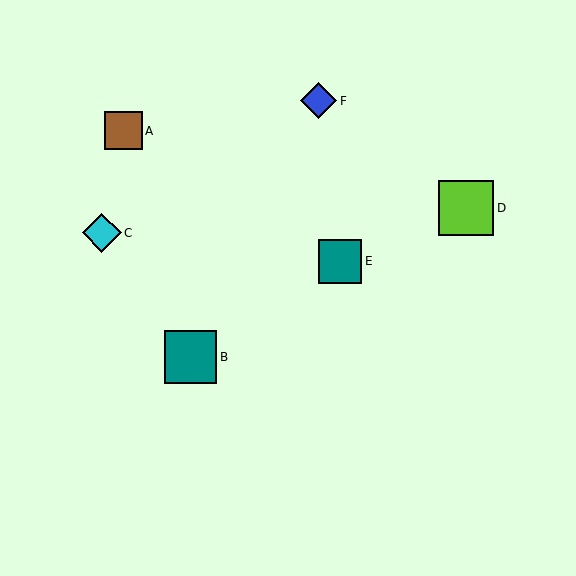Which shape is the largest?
The lime square (labeled D) is the largest.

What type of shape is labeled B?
Shape B is a teal square.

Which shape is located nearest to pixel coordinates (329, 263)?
The teal square (labeled E) at (340, 261) is nearest to that location.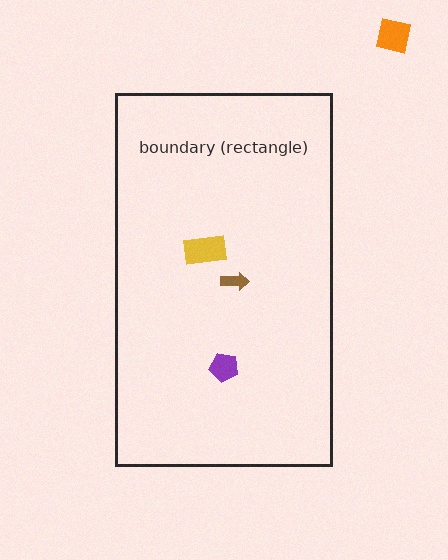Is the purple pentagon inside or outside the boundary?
Inside.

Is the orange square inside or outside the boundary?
Outside.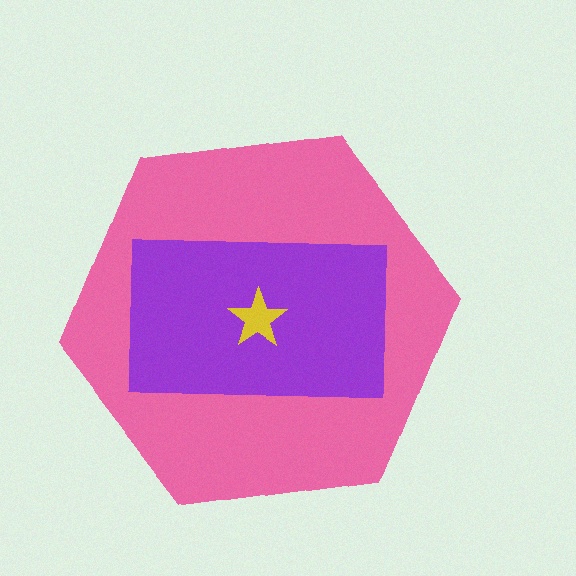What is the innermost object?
The yellow star.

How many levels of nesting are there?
3.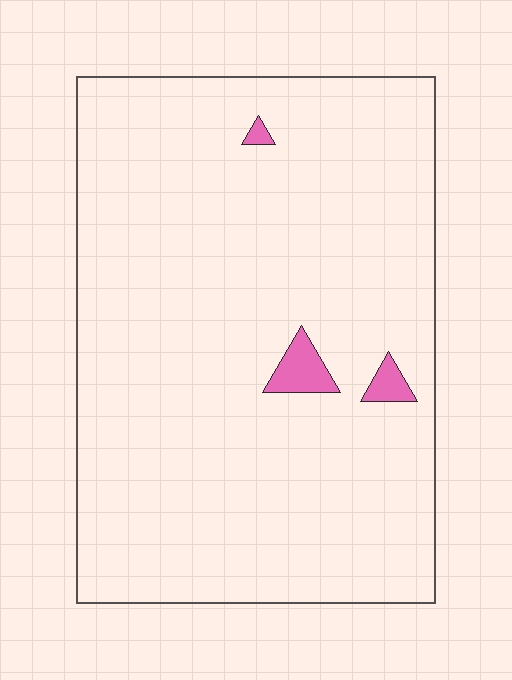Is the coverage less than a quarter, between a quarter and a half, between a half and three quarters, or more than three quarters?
Less than a quarter.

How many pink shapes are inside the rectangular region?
3.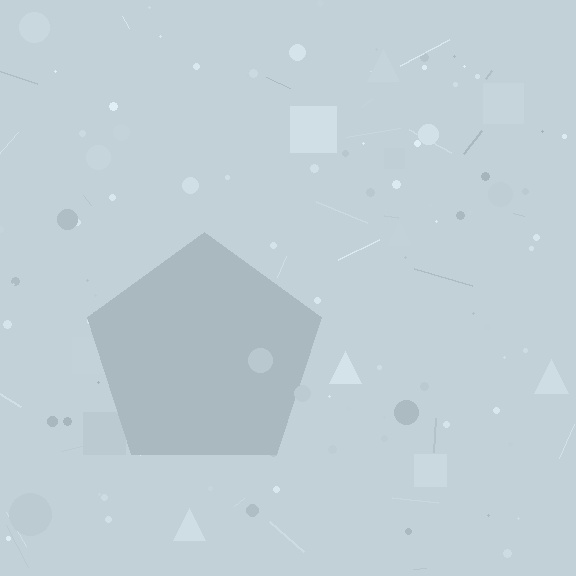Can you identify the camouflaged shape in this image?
The camouflaged shape is a pentagon.